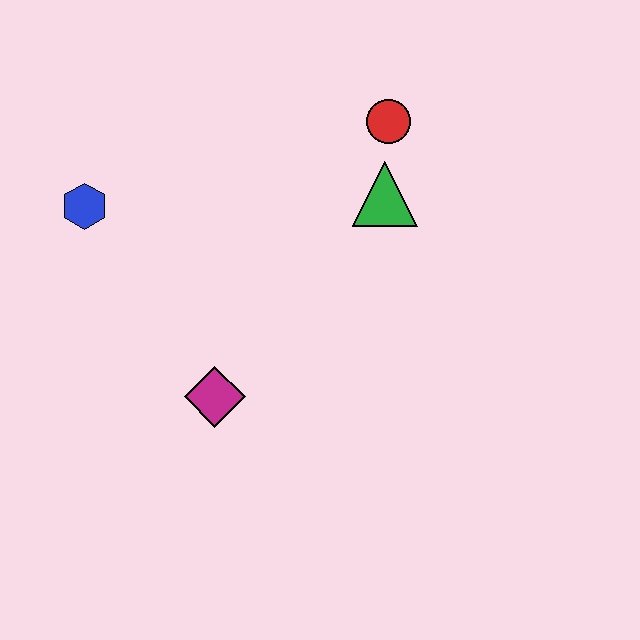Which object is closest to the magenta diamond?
The blue hexagon is closest to the magenta diamond.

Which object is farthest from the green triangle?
The blue hexagon is farthest from the green triangle.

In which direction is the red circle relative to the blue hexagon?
The red circle is to the right of the blue hexagon.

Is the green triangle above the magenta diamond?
Yes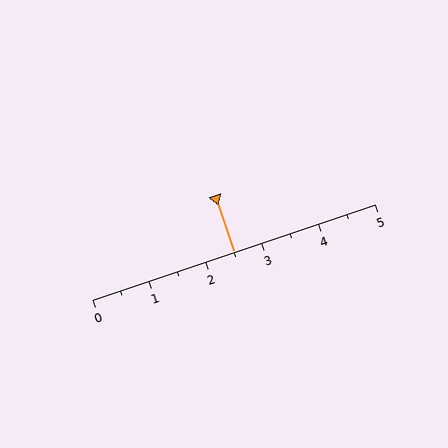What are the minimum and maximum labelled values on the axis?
The axis runs from 0 to 5.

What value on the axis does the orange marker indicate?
The marker indicates approximately 2.5.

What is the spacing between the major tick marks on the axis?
The major ticks are spaced 1 apart.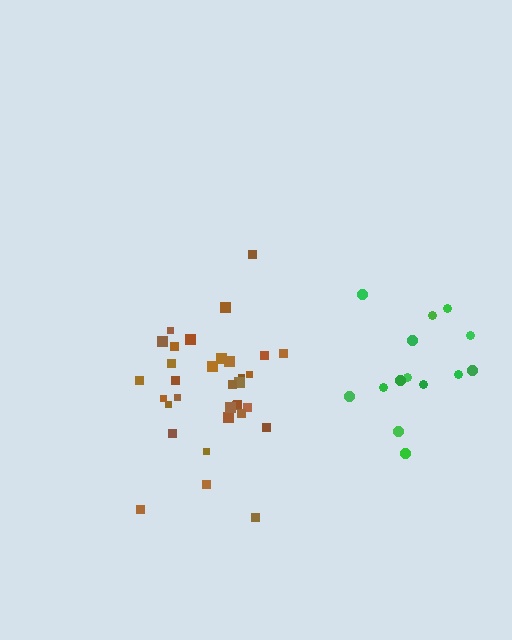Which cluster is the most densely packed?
Brown.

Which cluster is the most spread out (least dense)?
Green.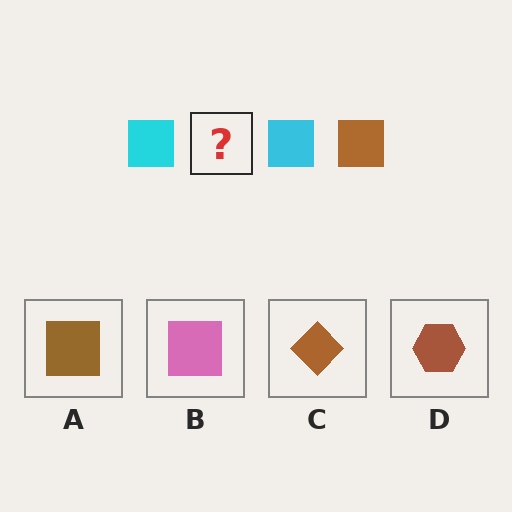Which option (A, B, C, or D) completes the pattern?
A.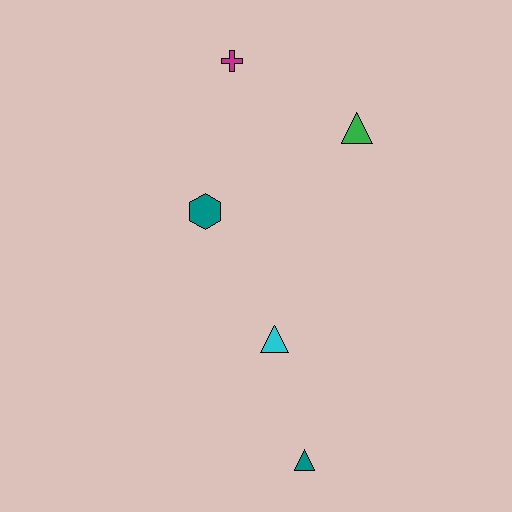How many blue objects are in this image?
There are no blue objects.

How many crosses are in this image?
There is 1 cross.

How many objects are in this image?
There are 5 objects.